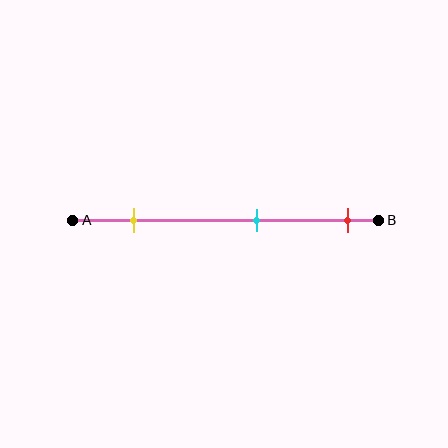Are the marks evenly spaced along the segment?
Yes, the marks are approximately evenly spaced.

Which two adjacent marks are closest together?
The cyan and red marks are the closest adjacent pair.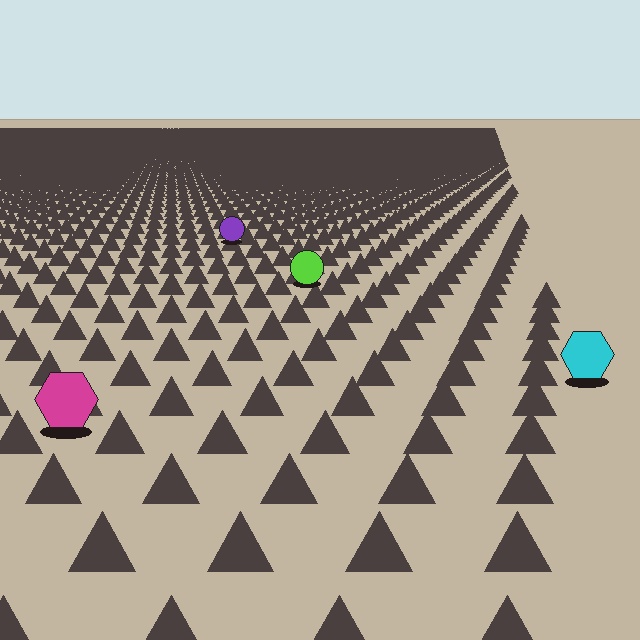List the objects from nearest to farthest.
From nearest to farthest: the magenta hexagon, the cyan hexagon, the lime circle, the purple circle.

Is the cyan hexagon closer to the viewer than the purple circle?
Yes. The cyan hexagon is closer — you can tell from the texture gradient: the ground texture is coarser near it.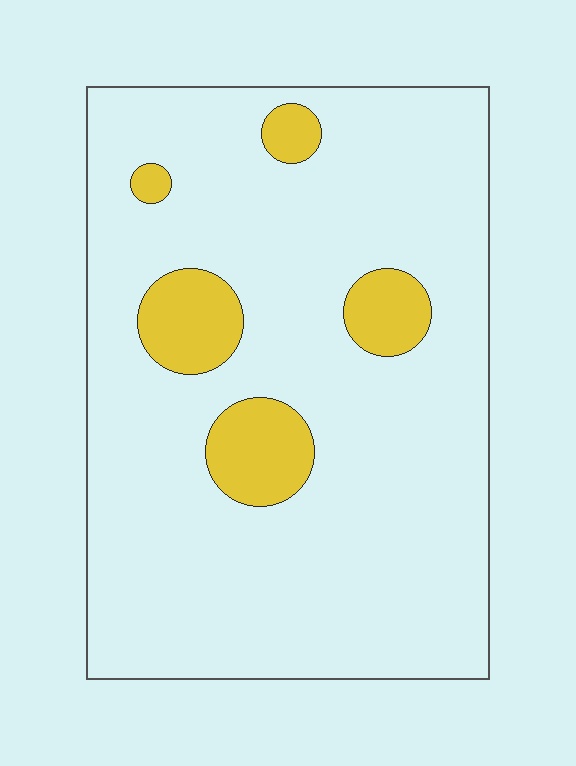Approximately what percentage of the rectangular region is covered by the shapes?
Approximately 10%.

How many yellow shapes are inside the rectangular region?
5.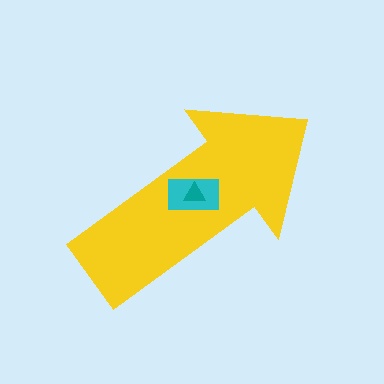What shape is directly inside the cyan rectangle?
The teal triangle.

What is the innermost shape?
The teal triangle.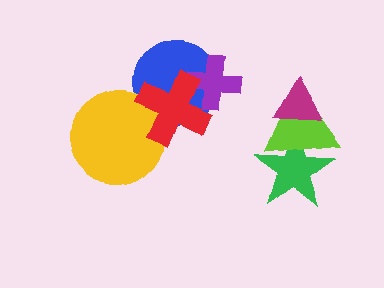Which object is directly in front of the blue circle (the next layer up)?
The purple cross is directly in front of the blue circle.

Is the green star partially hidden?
Yes, it is partially covered by another shape.